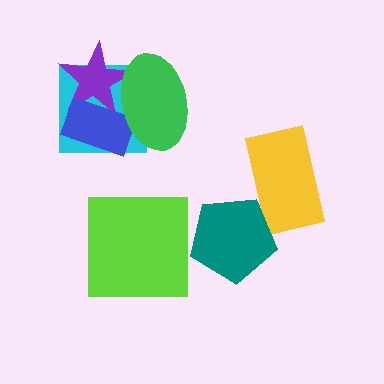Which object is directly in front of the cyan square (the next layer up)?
The purple star is directly in front of the cyan square.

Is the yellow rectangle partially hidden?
Yes, it is partially covered by another shape.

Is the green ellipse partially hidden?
No, no other shape covers it.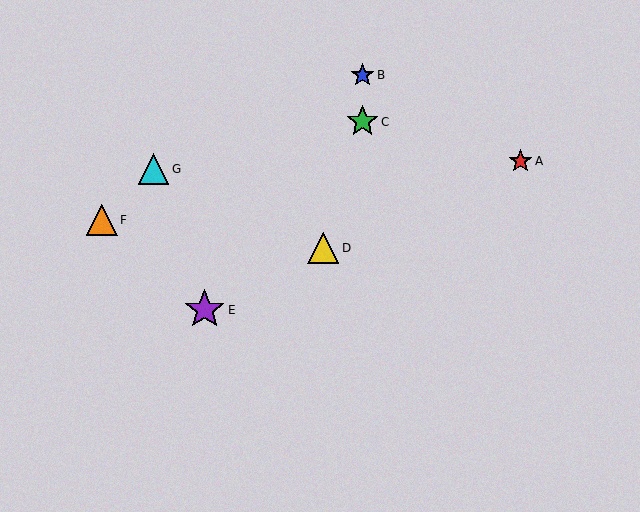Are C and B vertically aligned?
Yes, both are at x≈362.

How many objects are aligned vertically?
2 objects (B, C) are aligned vertically.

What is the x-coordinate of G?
Object G is at x≈154.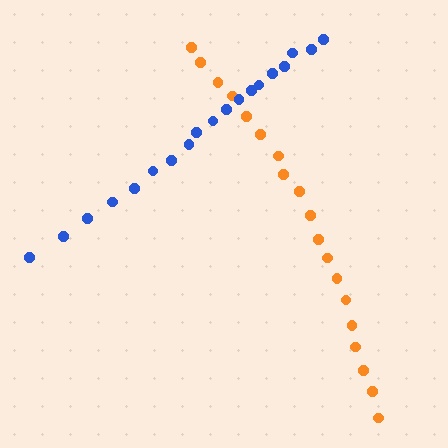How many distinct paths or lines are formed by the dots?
There are 2 distinct paths.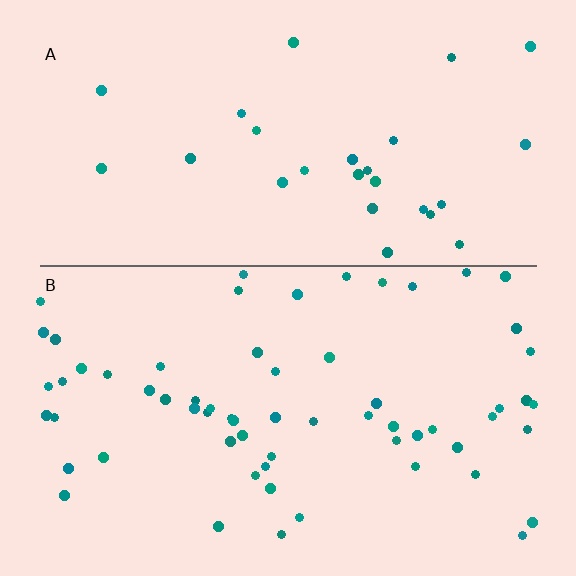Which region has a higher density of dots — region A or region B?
B (the bottom).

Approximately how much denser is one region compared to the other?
Approximately 2.3× — region B over region A.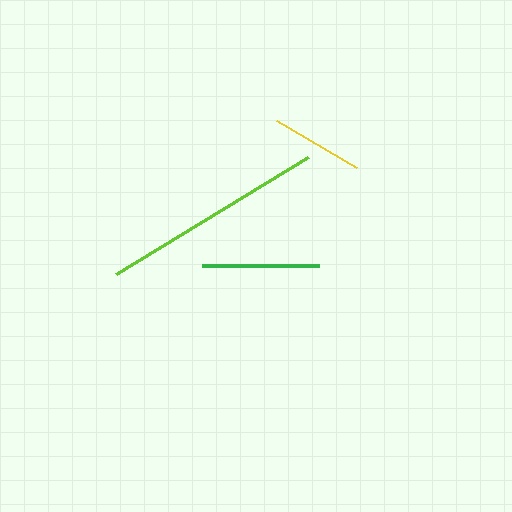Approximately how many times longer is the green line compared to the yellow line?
The green line is approximately 1.3 times the length of the yellow line.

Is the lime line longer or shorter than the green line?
The lime line is longer than the green line.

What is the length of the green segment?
The green segment is approximately 117 pixels long.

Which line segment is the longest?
The lime line is the longest at approximately 224 pixels.